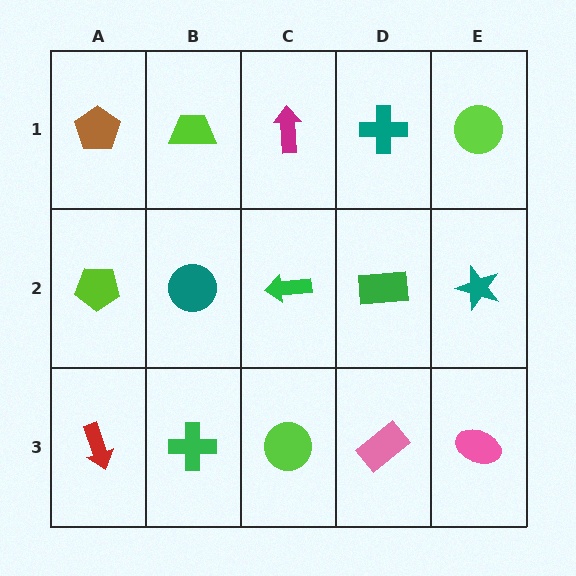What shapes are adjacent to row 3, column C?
A green arrow (row 2, column C), a green cross (row 3, column B), a pink rectangle (row 3, column D).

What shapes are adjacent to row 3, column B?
A teal circle (row 2, column B), a red arrow (row 3, column A), a lime circle (row 3, column C).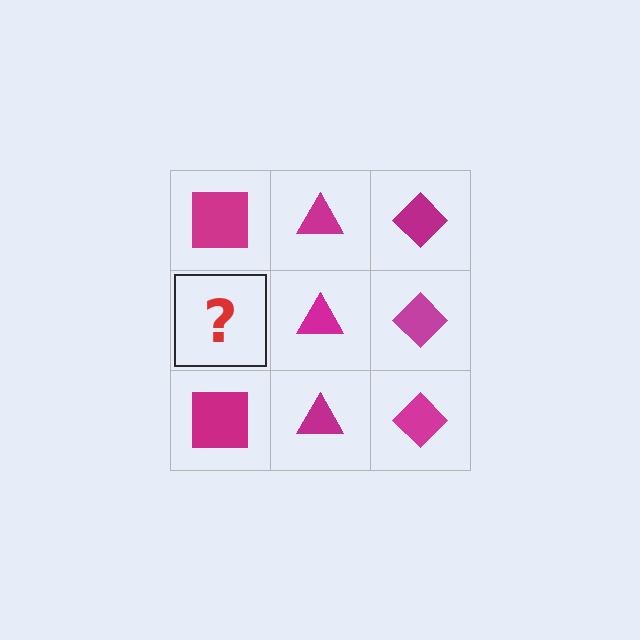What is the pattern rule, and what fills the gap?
The rule is that each column has a consistent shape. The gap should be filled with a magenta square.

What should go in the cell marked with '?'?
The missing cell should contain a magenta square.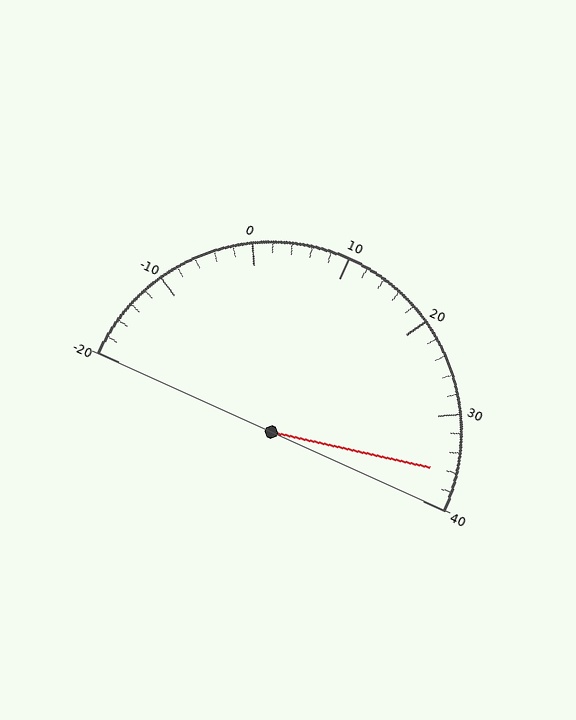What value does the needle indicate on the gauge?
The needle indicates approximately 36.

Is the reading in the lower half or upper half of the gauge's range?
The reading is in the upper half of the range (-20 to 40).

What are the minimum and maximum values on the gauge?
The gauge ranges from -20 to 40.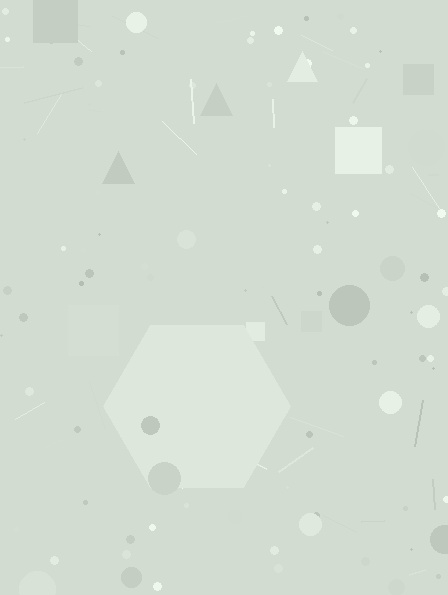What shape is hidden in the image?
A hexagon is hidden in the image.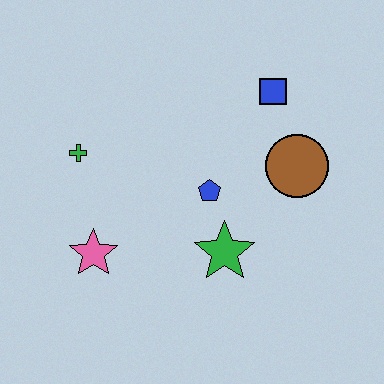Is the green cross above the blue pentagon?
Yes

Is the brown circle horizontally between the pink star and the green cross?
No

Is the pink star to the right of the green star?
No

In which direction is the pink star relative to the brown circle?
The pink star is to the left of the brown circle.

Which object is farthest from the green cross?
The brown circle is farthest from the green cross.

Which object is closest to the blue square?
The brown circle is closest to the blue square.